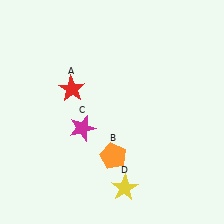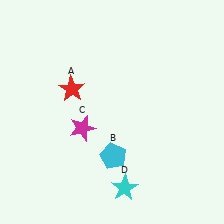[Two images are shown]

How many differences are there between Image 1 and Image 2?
There are 2 differences between the two images.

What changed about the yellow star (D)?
In Image 1, D is yellow. In Image 2, it changed to cyan.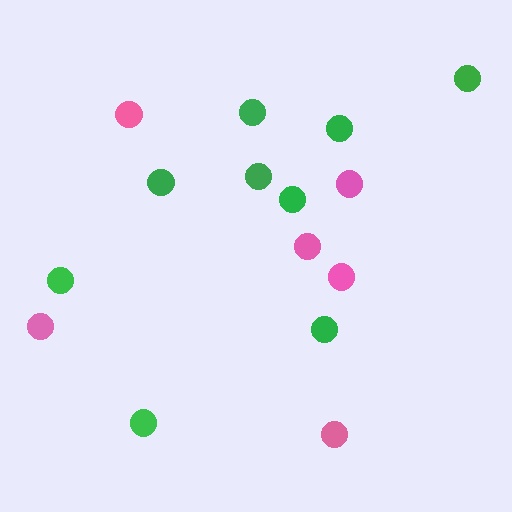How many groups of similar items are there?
There are 2 groups: one group of green circles (9) and one group of pink circles (6).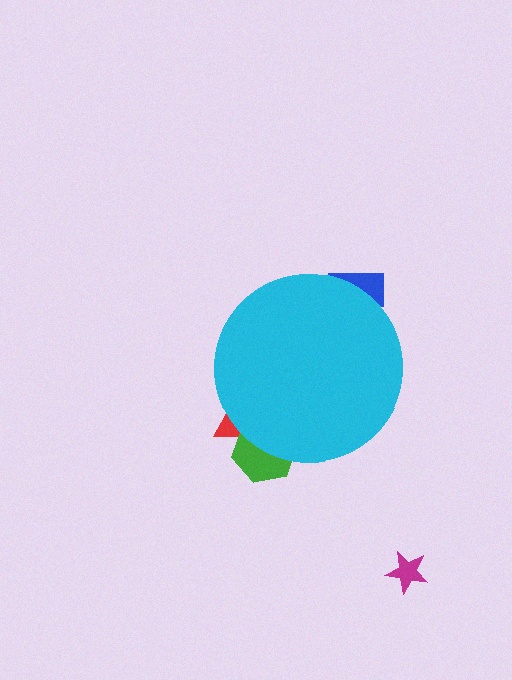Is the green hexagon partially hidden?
Yes, the green hexagon is partially hidden behind the cyan circle.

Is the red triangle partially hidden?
Yes, the red triangle is partially hidden behind the cyan circle.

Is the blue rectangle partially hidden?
Yes, the blue rectangle is partially hidden behind the cyan circle.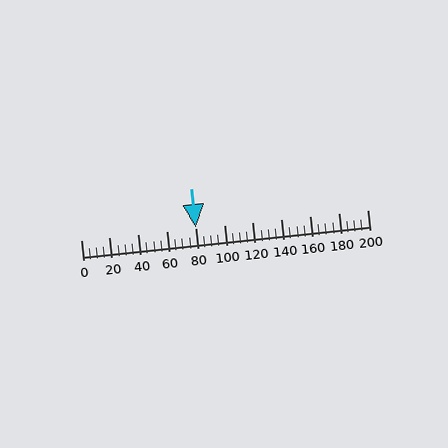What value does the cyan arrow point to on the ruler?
The cyan arrow points to approximately 80.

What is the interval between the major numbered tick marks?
The major tick marks are spaced 20 units apart.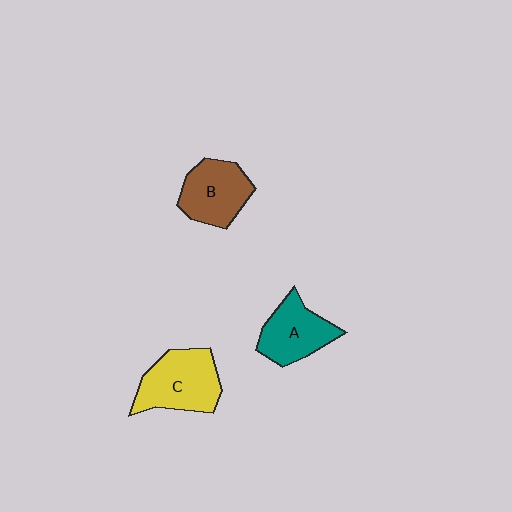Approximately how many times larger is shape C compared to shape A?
Approximately 1.3 times.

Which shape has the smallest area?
Shape A (teal).